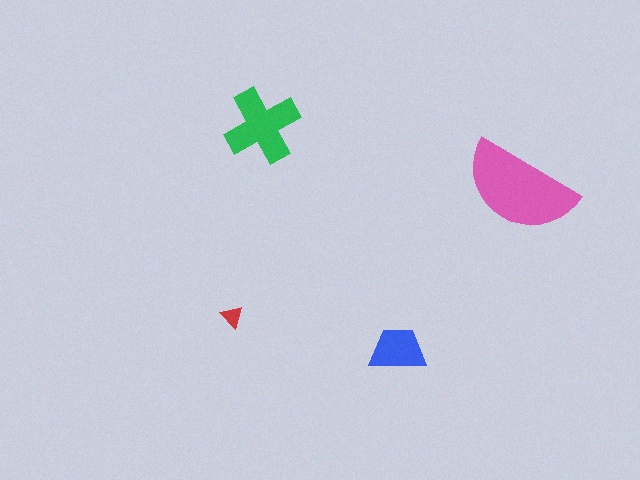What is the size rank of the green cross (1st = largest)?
2nd.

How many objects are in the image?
There are 4 objects in the image.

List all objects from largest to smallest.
The pink semicircle, the green cross, the blue trapezoid, the red triangle.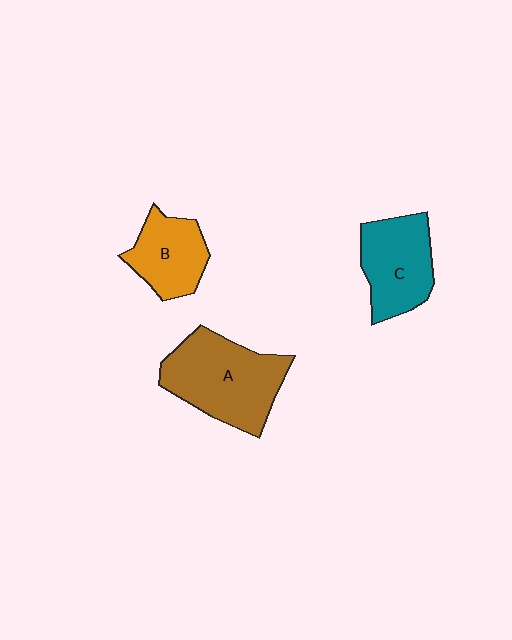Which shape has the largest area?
Shape A (brown).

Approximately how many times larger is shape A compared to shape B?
Approximately 1.6 times.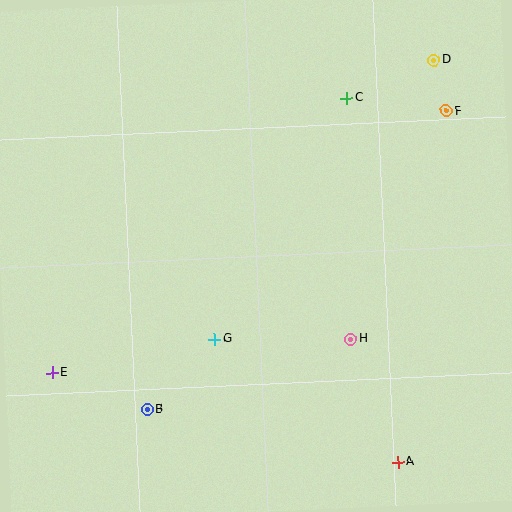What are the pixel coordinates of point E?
Point E is at (52, 373).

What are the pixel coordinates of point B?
Point B is at (147, 409).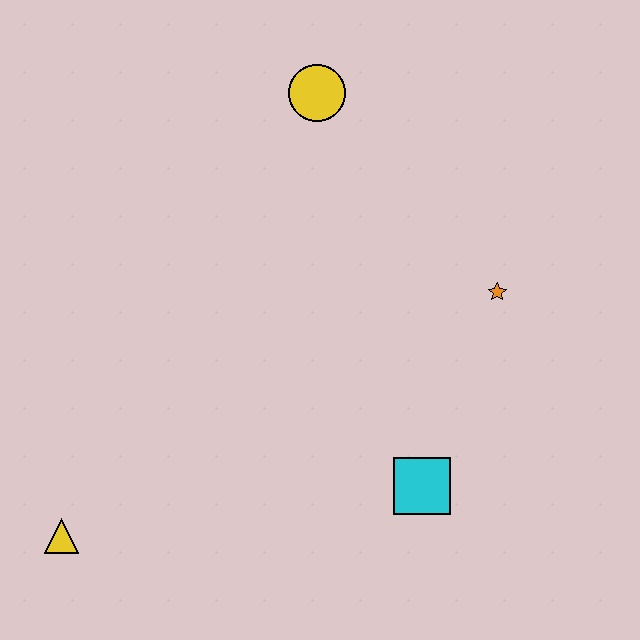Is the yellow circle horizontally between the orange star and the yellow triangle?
Yes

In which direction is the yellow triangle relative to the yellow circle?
The yellow triangle is below the yellow circle.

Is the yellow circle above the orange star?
Yes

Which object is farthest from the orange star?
The yellow triangle is farthest from the orange star.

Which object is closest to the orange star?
The cyan square is closest to the orange star.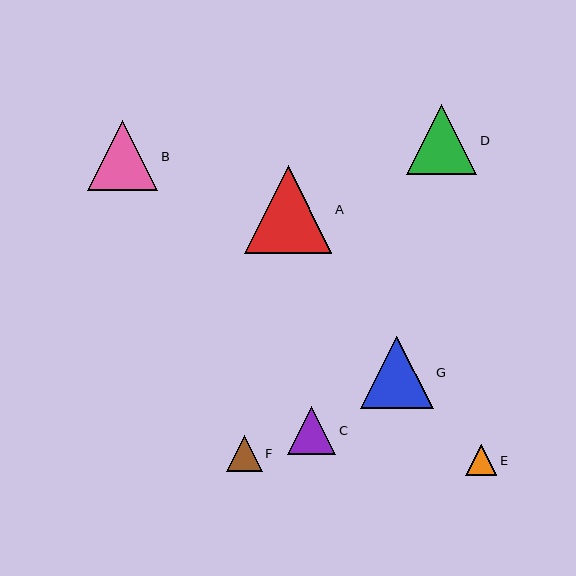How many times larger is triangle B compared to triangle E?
Triangle B is approximately 2.3 times the size of triangle E.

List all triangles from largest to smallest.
From largest to smallest: A, G, D, B, C, F, E.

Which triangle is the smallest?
Triangle E is the smallest with a size of approximately 31 pixels.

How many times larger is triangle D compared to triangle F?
Triangle D is approximately 2.0 times the size of triangle F.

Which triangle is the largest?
Triangle A is the largest with a size of approximately 88 pixels.